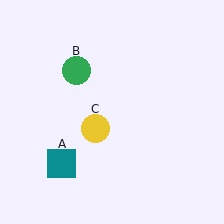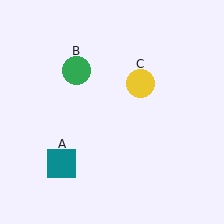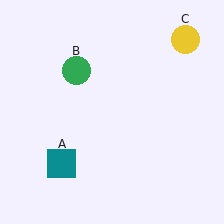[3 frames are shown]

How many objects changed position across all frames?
1 object changed position: yellow circle (object C).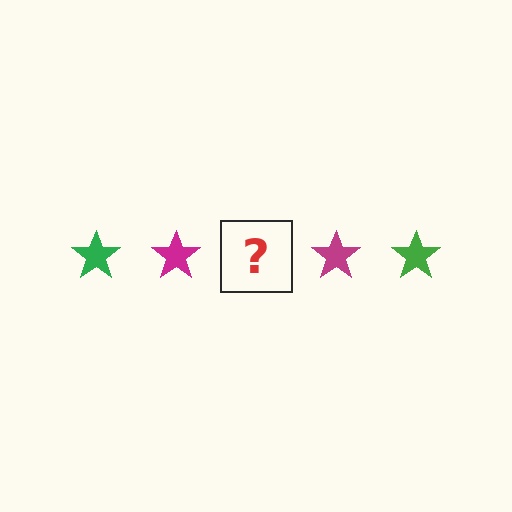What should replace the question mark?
The question mark should be replaced with a green star.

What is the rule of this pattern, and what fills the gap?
The rule is that the pattern cycles through green, magenta stars. The gap should be filled with a green star.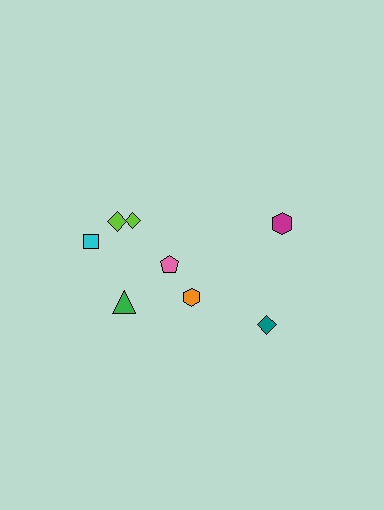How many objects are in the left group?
There are 5 objects.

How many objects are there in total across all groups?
There are 8 objects.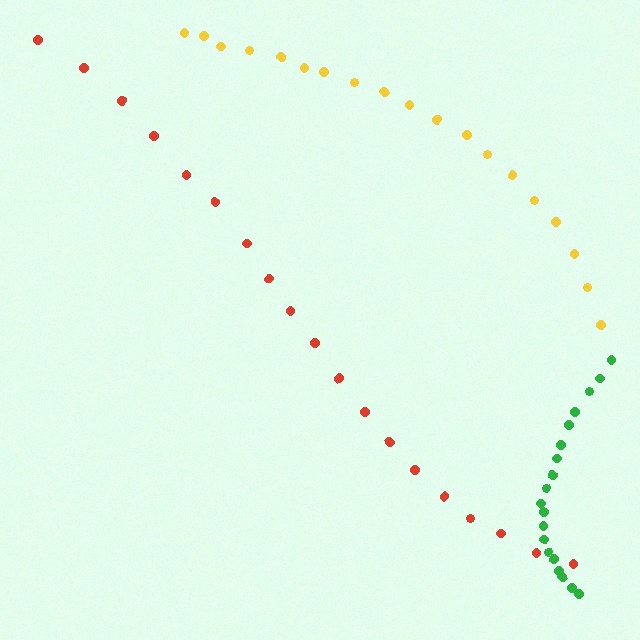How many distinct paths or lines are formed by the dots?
There are 3 distinct paths.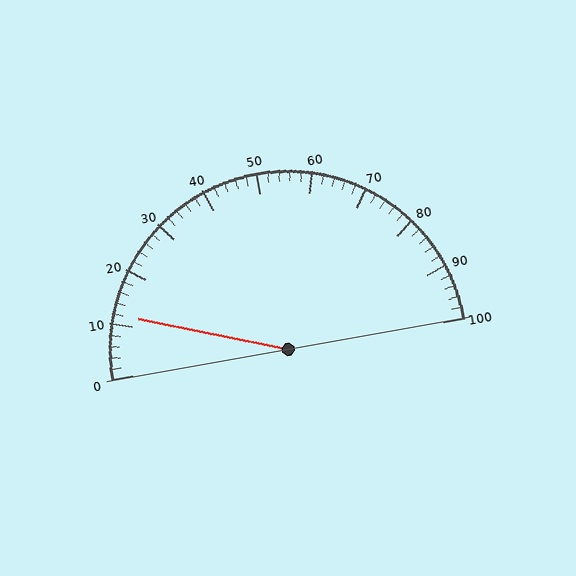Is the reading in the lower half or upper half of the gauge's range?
The reading is in the lower half of the range (0 to 100).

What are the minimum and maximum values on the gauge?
The gauge ranges from 0 to 100.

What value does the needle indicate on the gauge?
The needle indicates approximately 12.